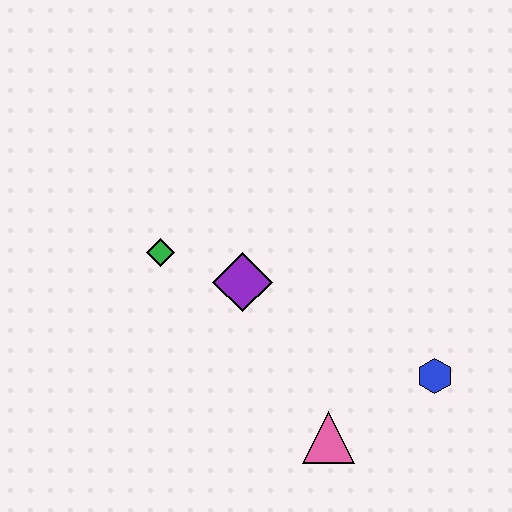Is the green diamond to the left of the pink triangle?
Yes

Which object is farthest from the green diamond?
The blue hexagon is farthest from the green diamond.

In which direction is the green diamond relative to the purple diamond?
The green diamond is to the left of the purple diamond.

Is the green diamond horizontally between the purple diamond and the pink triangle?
No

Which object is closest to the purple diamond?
The green diamond is closest to the purple diamond.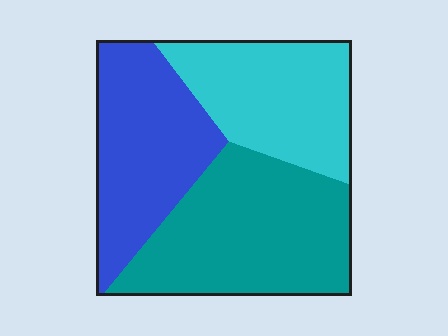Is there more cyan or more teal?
Teal.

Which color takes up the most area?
Teal, at roughly 40%.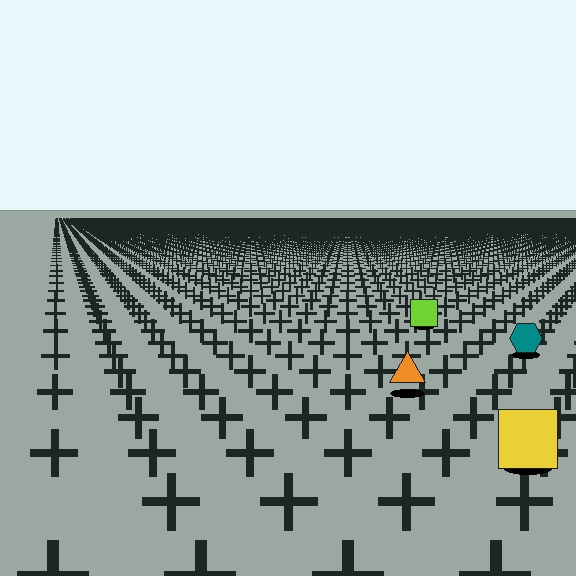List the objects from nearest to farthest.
From nearest to farthest: the yellow square, the orange triangle, the teal hexagon, the lime square.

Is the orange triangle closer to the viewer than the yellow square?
No. The yellow square is closer — you can tell from the texture gradient: the ground texture is coarser near it.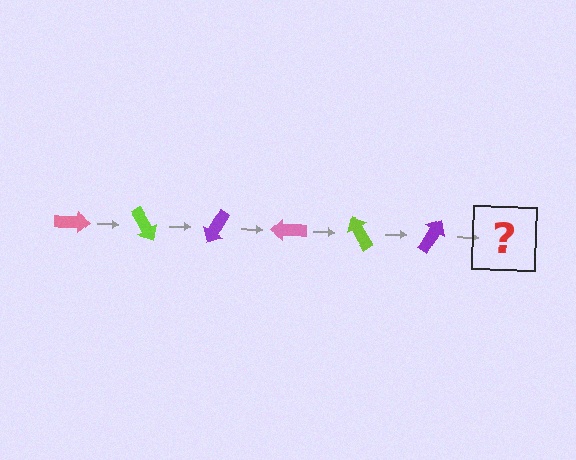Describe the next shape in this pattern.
It should be a pink arrow, rotated 360 degrees from the start.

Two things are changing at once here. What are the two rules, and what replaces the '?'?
The two rules are that it rotates 60 degrees each step and the color cycles through pink, lime, and purple. The '?' should be a pink arrow, rotated 360 degrees from the start.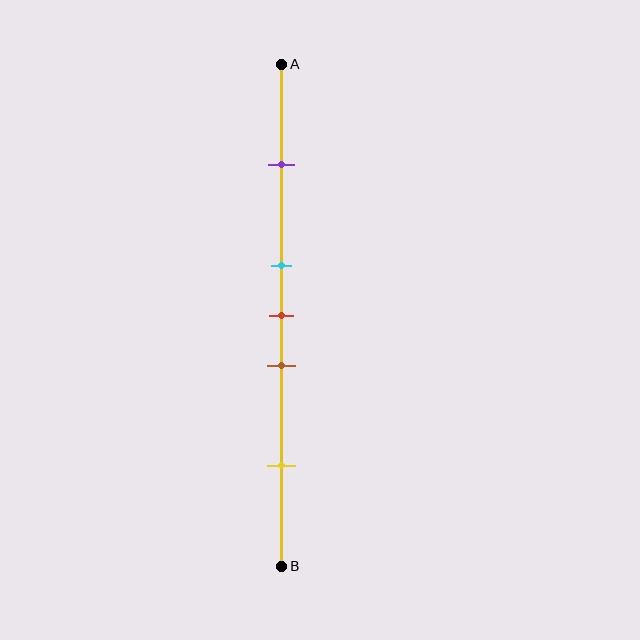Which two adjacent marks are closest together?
The cyan and red marks are the closest adjacent pair.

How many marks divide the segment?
There are 5 marks dividing the segment.